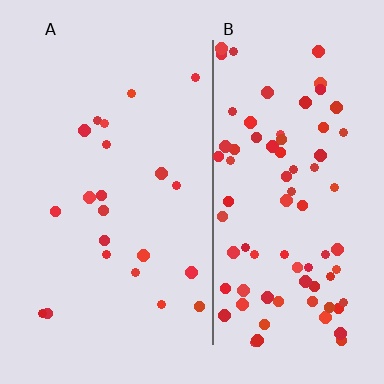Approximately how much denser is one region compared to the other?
Approximately 3.8× — region B over region A.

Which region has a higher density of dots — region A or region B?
B (the right).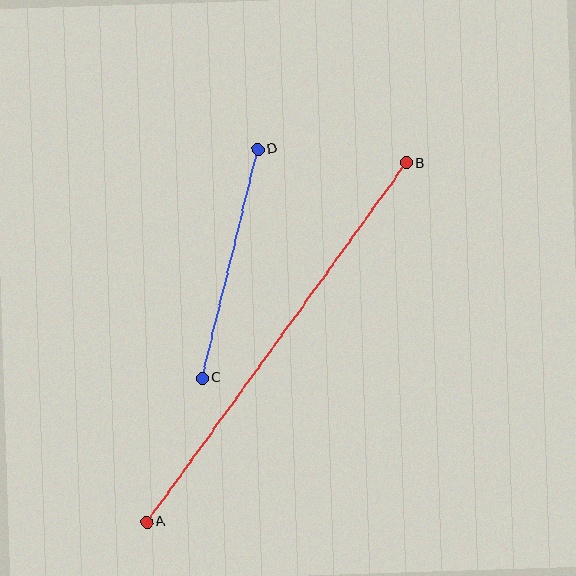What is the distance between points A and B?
The distance is approximately 443 pixels.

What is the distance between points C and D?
The distance is approximately 236 pixels.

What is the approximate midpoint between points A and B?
The midpoint is at approximately (277, 343) pixels.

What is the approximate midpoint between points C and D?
The midpoint is at approximately (230, 264) pixels.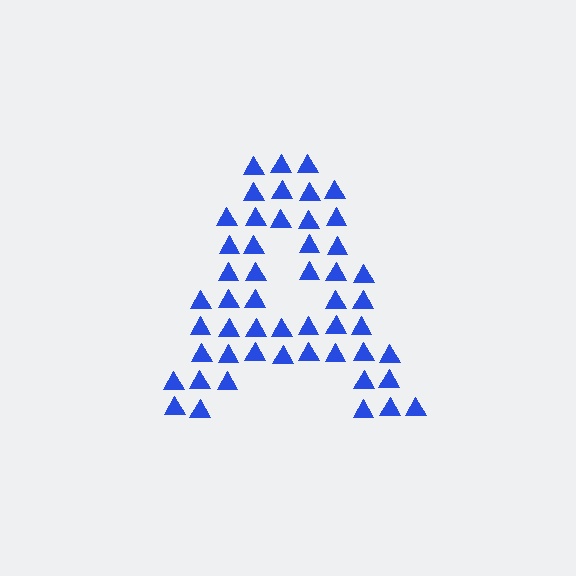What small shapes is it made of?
It is made of small triangles.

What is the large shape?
The large shape is the letter A.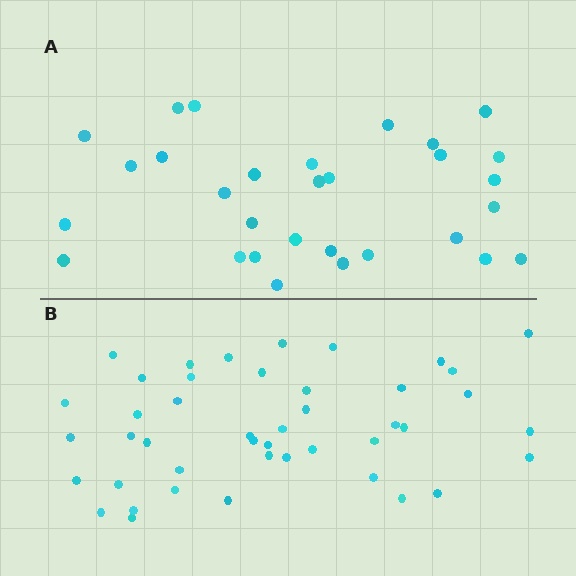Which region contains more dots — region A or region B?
Region B (the bottom region) has more dots.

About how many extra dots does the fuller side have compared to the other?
Region B has approximately 15 more dots than region A.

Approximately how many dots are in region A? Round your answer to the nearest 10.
About 30 dots.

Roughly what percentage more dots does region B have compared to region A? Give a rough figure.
About 45% more.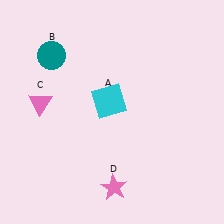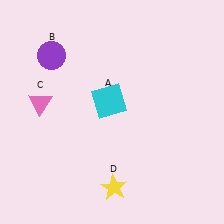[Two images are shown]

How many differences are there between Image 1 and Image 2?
There are 2 differences between the two images.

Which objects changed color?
B changed from teal to purple. D changed from pink to yellow.